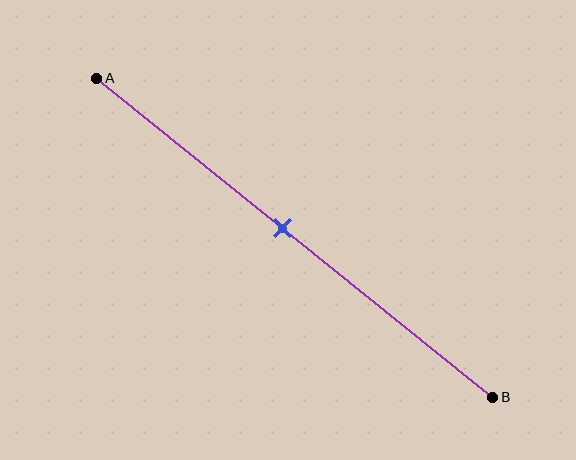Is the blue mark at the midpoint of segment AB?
Yes, the mark is approximately at the midpoint.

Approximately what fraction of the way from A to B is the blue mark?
The blue mark is approximately 45% of the way from A to B.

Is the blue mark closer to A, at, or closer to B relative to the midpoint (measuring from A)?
The blue mark is approximately at the midpoint of segment AB.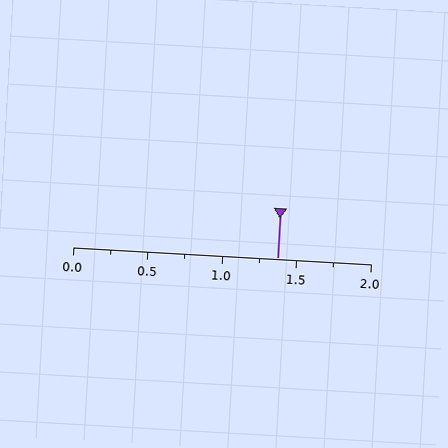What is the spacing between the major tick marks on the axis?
The major ticks are spaced 0.5 apart.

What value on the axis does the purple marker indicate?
The marker indicates approximately 1.38.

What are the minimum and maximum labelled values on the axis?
The axis runs from 0.0 to 2.0.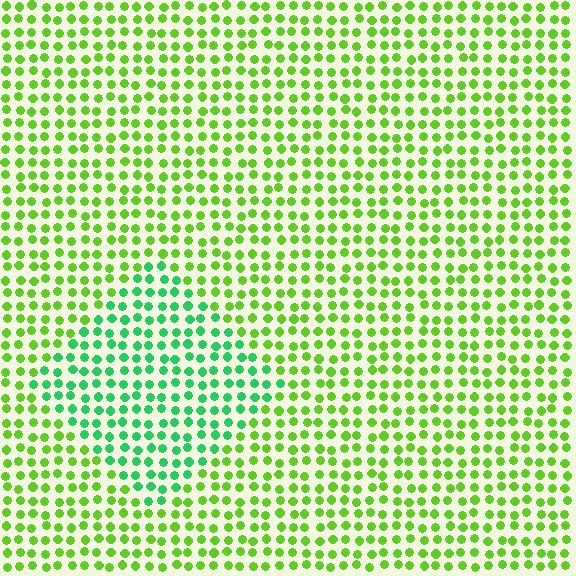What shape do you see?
I see a diamond.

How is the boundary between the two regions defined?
The boundary is defined purely by a slight shift in hue (about 42 degrees). Spacing, size, and orientation are identical on both sides.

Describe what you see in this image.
The image is filled with small lime elements in a uniform arrangement. A diamond-shaped region is visible where the elements are tinted to a slightly different hue, forming a subtle color boundary.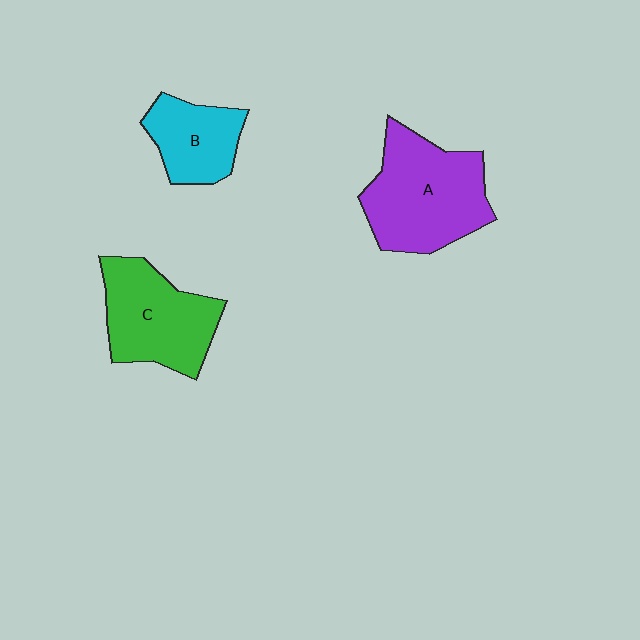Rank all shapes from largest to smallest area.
From largest to smallest: A (purple), C (green), B (cyan).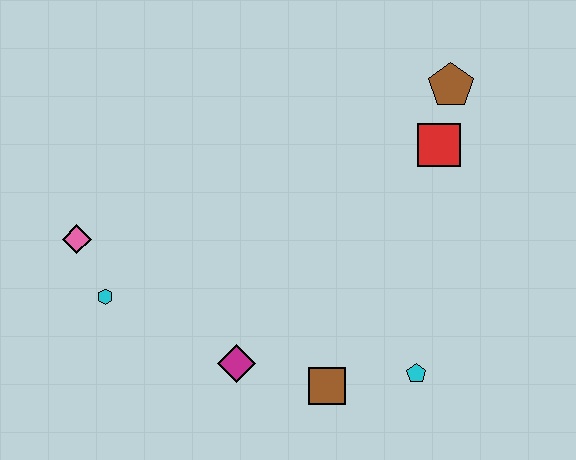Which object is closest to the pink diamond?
The cyan hexagon is closest to the pink diamond.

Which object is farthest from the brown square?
The brown pentagon is farthest from the brown square.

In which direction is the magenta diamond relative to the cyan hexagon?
The magenta diamond is to the right of the cyan hexagon.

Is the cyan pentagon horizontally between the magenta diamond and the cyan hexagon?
No